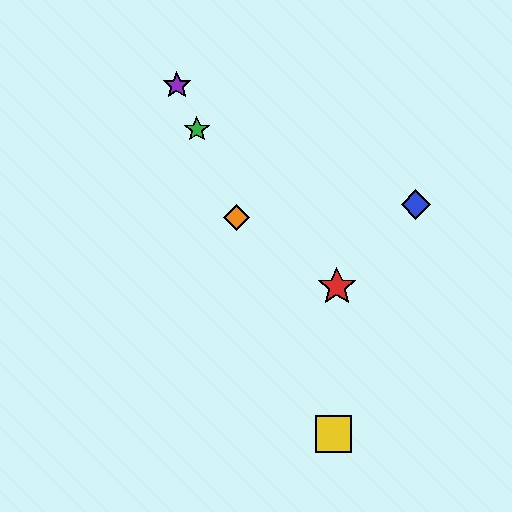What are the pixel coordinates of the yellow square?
The yellow square is at (333, 434).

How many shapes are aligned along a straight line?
4 shapes (the green star, the yellow square, the purple star, the orange diamond) are aligned along a straight line.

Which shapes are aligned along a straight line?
The green star, the yellow square, the purple star, the orange diamond are aligned along a straight line.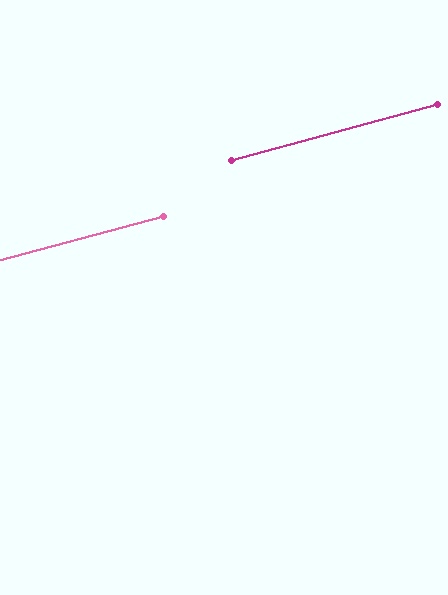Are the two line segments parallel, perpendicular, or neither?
Parallel — their directions differ by only 0.5°.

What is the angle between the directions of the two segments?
Approximately 0 degrees.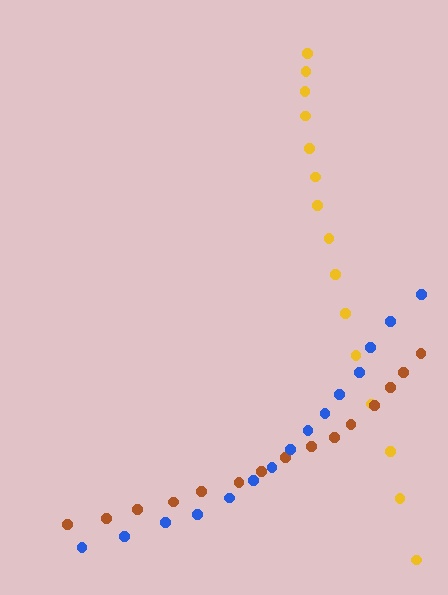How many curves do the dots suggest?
There are 3 distinct paths.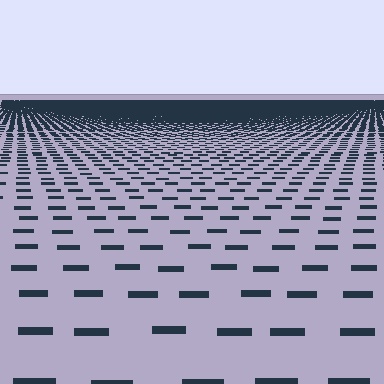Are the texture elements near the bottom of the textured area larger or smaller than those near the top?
Larger. Near the bottom, elements are closer to the viewer and appear at a bigger on-screen size.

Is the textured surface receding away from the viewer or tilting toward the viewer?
The surface is receding away from the viewer. Texture elements get smaller and denser toward the top.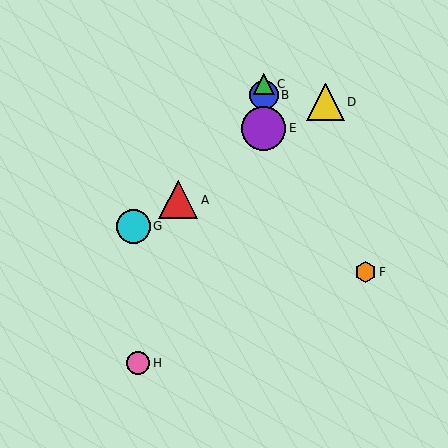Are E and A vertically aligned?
No, E is at x≈264 and A is at x≈178.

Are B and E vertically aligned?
Yes, both are at x≈264.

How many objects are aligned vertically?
3 objects (B, C, E) are aligned vertically.